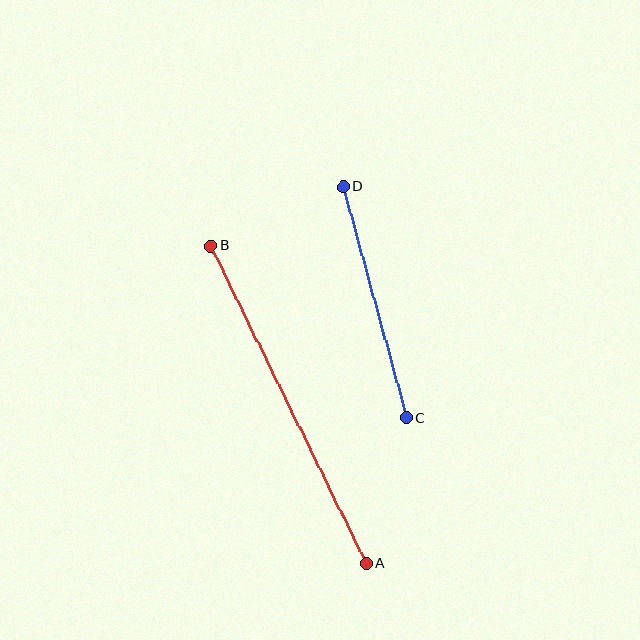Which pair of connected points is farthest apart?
Points A and B are farthest apart.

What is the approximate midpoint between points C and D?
The midpoint is at approximately (375, 302) pixels.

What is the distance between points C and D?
The distance is approximately 239 pixels.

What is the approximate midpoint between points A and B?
The midpoint is at approximately (289, 405) pixels.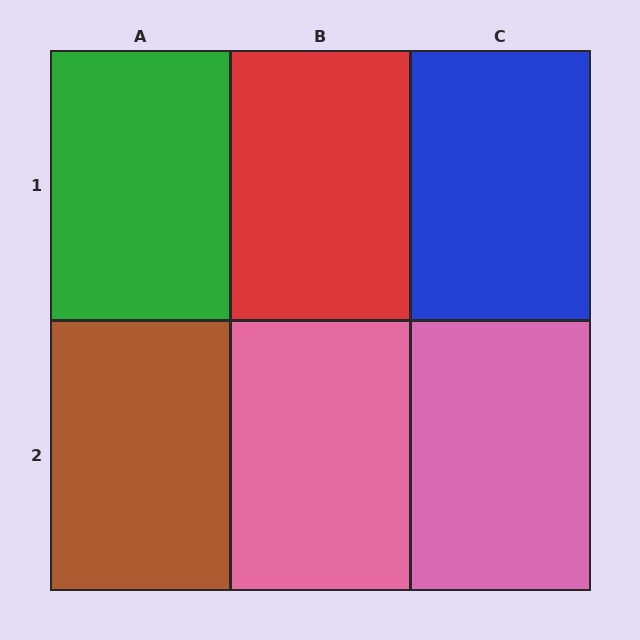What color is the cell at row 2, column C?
Pink.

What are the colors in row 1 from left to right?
Green, red, blue.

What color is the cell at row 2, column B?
Pink.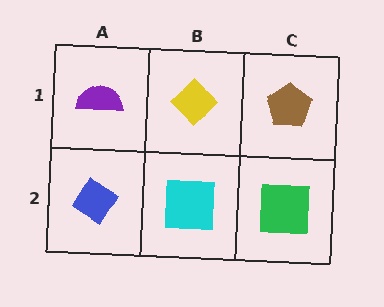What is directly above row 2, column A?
A purple semicircle.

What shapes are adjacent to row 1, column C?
A green square (row 2, column C), a yellow diamond (row 1, column B).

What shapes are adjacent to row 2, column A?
A purple semicircle (row 1, column A), a cyan square (row 2, column B).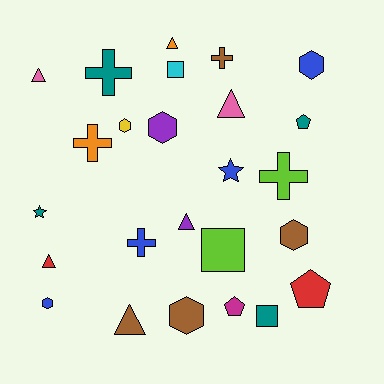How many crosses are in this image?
There are 5 crosses.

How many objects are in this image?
There are 25 objects.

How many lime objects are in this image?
There are 2 lime objects.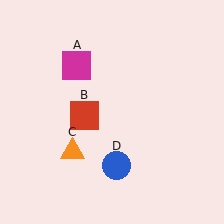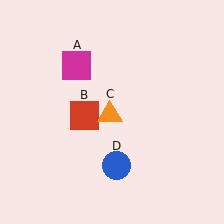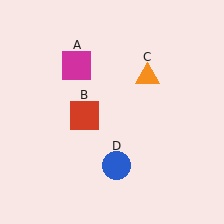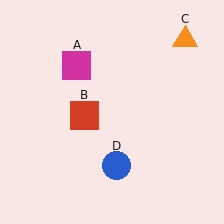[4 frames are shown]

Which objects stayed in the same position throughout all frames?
Magenta square (object A) and red square (object B) and blue circle (object D) remained stationary.